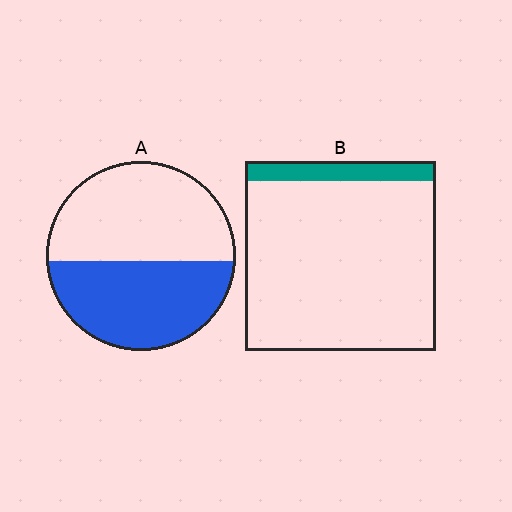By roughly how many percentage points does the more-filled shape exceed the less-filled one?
By roughly 35 percentage points (A over B).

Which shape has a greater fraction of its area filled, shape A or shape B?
Shape A.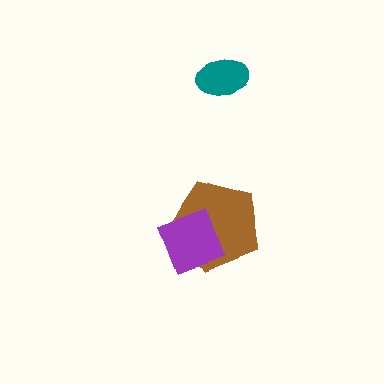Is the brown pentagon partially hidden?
Yes, it is partially covered by another shape.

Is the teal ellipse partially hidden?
No, no other shape covers it.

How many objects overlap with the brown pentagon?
1 object overlaps with the brown pentagon.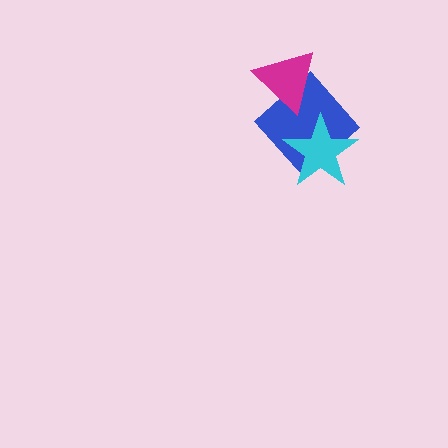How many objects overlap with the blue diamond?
2 objects overlap with the blue diamond.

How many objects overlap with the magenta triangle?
1 object overlaps with the magenta triangle.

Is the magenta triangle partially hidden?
No, no other shape covers it.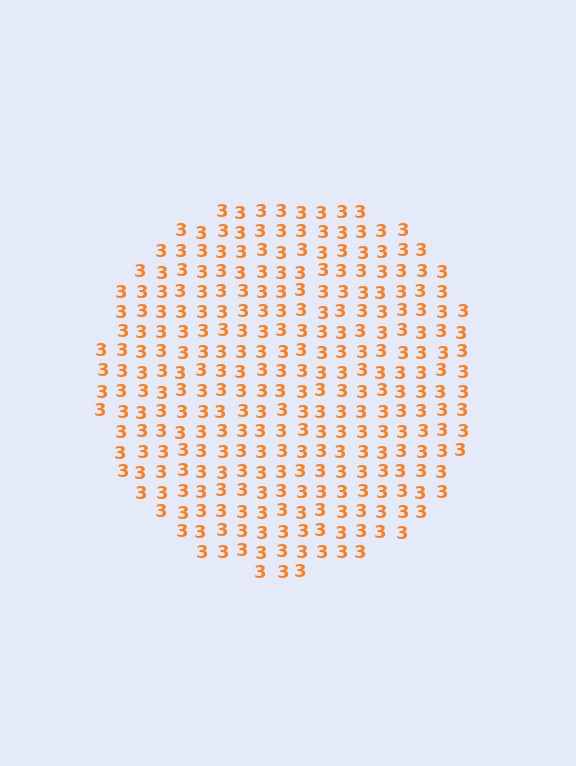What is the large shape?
The large shape is a circle.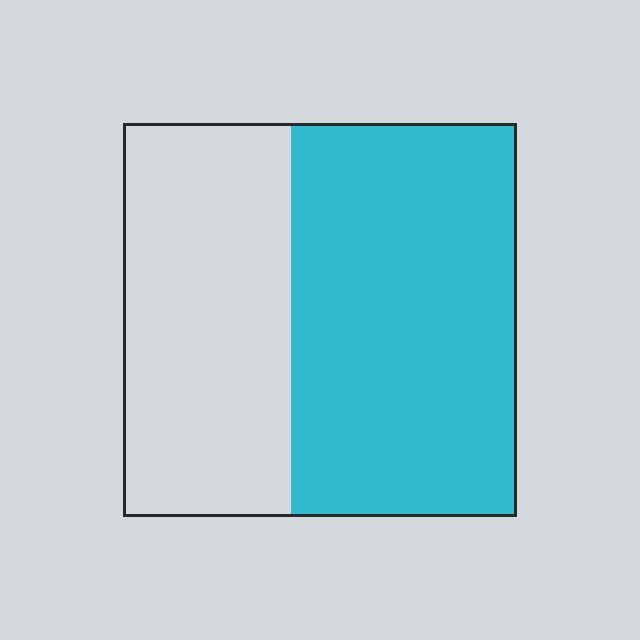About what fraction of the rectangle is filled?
About three fifths (3/5).